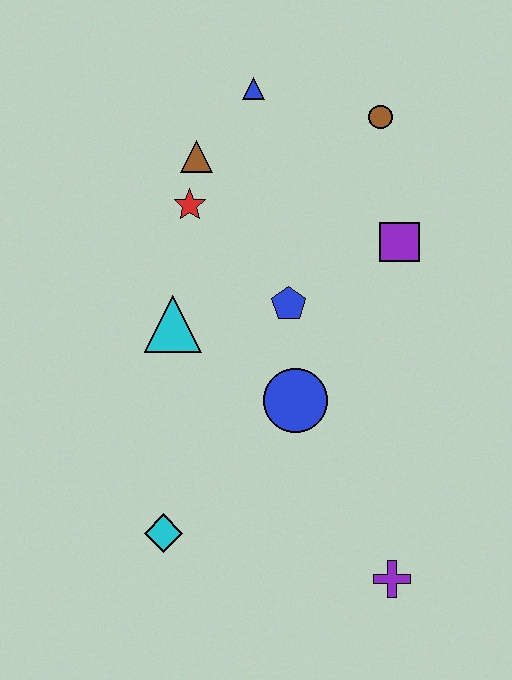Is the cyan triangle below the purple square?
Yes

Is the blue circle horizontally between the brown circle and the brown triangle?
Yes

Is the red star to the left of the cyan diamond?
No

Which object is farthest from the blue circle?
The blue triangle is farthest from the blue circle.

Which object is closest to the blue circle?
The blue pentagon is closest to the blue circle.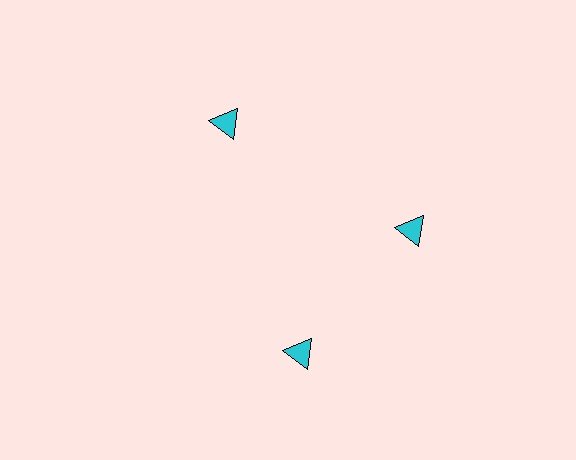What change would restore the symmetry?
The symmetry would be restored by rotating it back into even spacing with its neighbors so that all 3 triangles sit at equal angles and equal distance from the center.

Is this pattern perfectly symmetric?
No. The 3 cyan triangles are arranged in a ring, but one element near the 7 o'clock position is rotated out of alignment along the ring, breaking the 3-fold rotational symmetry.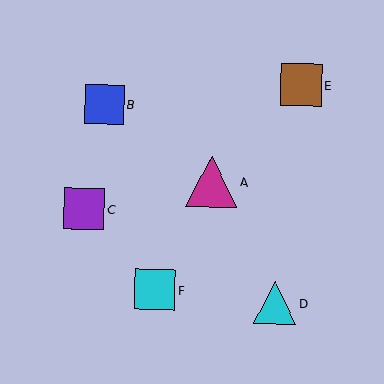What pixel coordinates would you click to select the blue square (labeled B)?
Click at (104, 105) to select the blue square B.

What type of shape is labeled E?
Shape E is a brown square.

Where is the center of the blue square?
The center of the blue square is at (104, 105).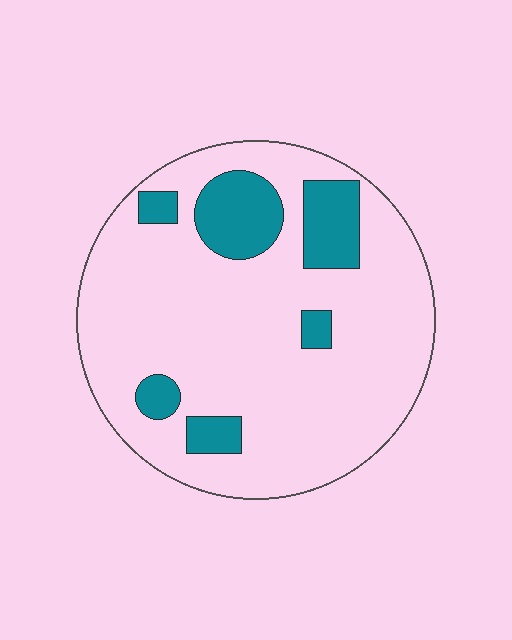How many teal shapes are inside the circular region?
6.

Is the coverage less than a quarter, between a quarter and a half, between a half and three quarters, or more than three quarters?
Less than a quarter.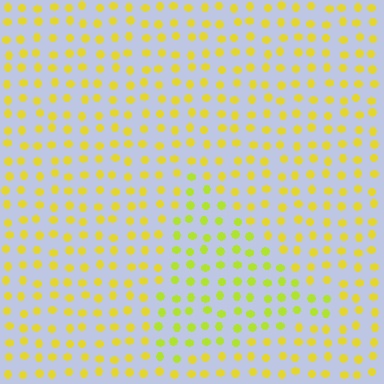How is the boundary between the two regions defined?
The boundary is defined purely by a slight shift in hue (about 22 degrees). Spacing, size, and orientation are identical on both sides.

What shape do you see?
I see a triangle.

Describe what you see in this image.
The image is filled with small yellow elements in a uniform arrangement. A triangle-shaped region is visible where the elements are tinted to a slightly different hue, forming a subtle color boundary.